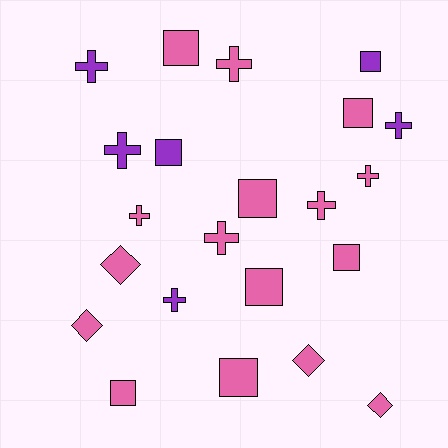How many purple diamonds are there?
There are no purple diamonds.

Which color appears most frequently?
Pink, with 16 objects.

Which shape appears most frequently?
Cross, with 9 objects.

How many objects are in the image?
There are 22 objects.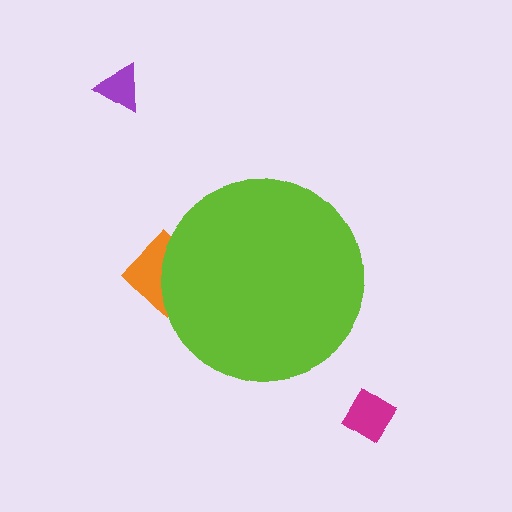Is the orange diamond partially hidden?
Yes, the orange diamond is partially hidden behind the lime circle.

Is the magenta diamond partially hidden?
No, the magenta diamond is fully visible.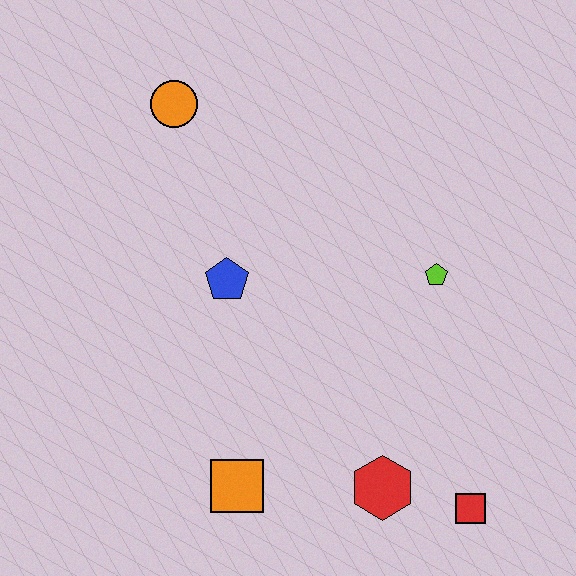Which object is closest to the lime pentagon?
The blue pentagon is closest to the lime pentagon.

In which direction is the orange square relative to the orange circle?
The orange square is below the orange circle.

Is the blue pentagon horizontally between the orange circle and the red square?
Yes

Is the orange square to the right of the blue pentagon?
Yes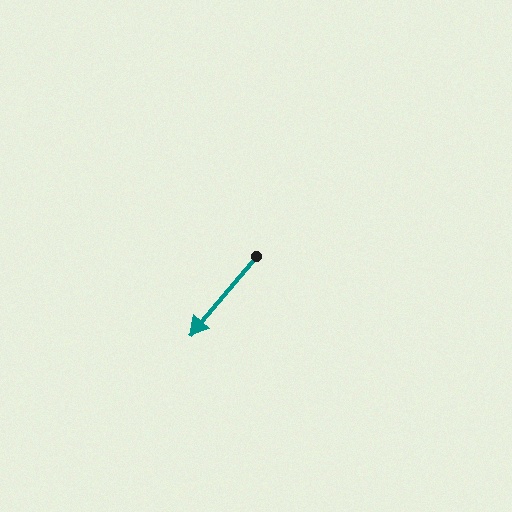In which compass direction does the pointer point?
Southwest.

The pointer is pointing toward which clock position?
Roughly 7 o'clock.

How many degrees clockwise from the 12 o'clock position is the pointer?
Approximately 220 degrees.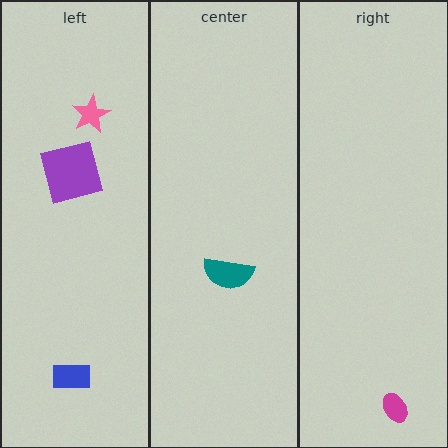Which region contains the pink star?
The left region.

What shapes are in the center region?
The teal semicircle.